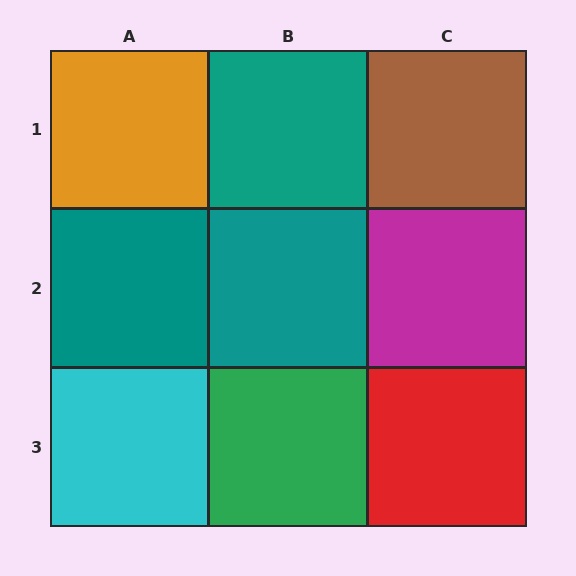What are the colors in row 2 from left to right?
Teal, teal, magenta.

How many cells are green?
1 cell is green.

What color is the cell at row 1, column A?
Orange.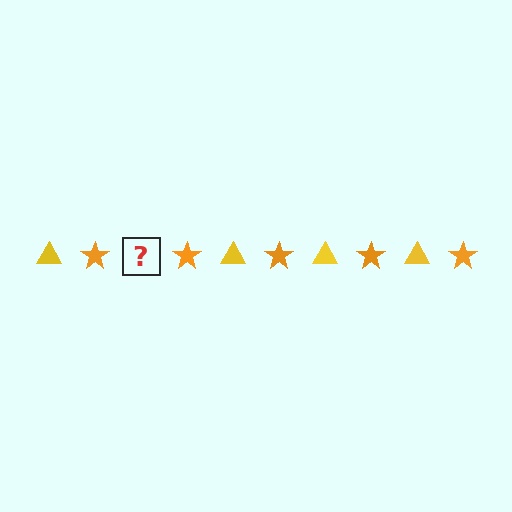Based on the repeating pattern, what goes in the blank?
The blank should be a yellow triangle.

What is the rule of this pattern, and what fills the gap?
The rule is that the pattern alternates between yellow triangle and orange star. The gap should be filled with a yellow triangle.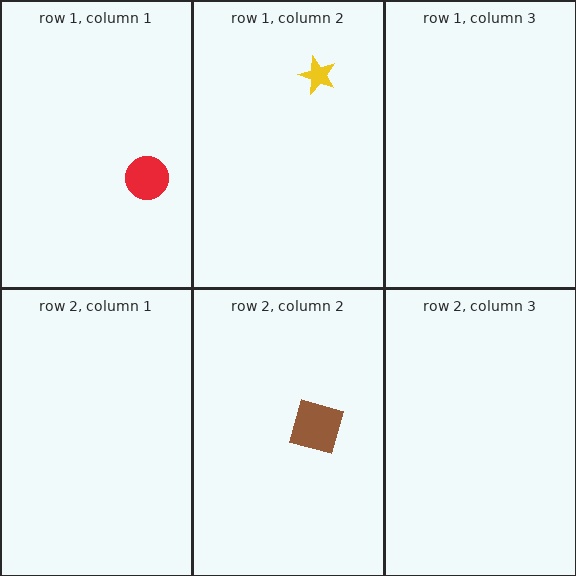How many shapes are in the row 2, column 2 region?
1.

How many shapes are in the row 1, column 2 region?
1.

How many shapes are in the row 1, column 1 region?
1.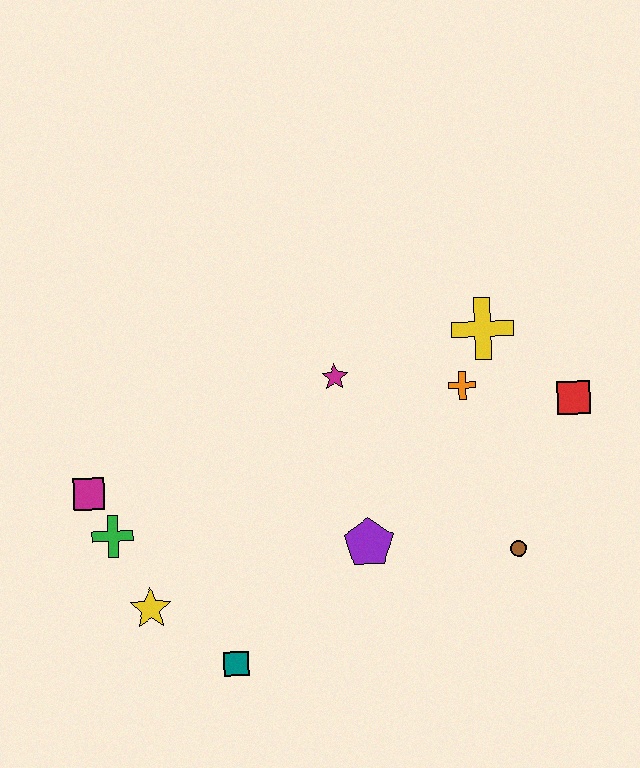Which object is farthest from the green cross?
The red square is farthest from the green cross.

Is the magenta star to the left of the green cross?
No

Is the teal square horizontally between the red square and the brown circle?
No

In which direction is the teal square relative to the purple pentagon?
The teal square is to the left of the purple pentagon.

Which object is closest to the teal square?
The yellow star is closest to the teal square.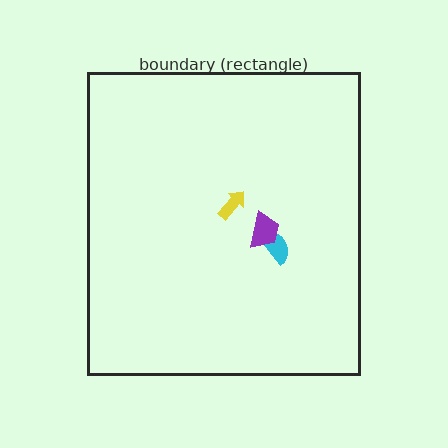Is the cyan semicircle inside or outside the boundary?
Inside.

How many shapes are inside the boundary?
3 inside, 0 outside.